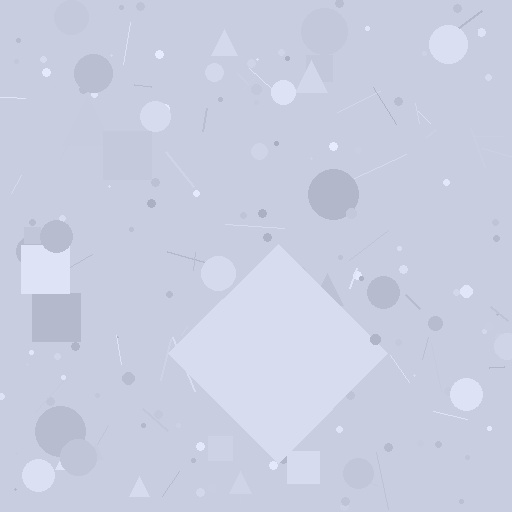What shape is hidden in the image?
A diamond is hidden in the image.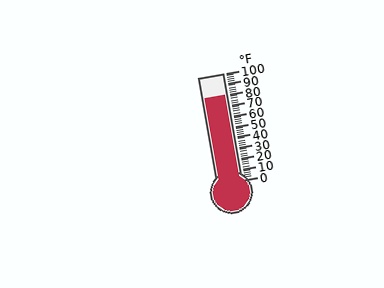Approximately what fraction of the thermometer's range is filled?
The thermometer is filled to approximately 80% of its range.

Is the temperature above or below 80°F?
The temperature is at 80°F.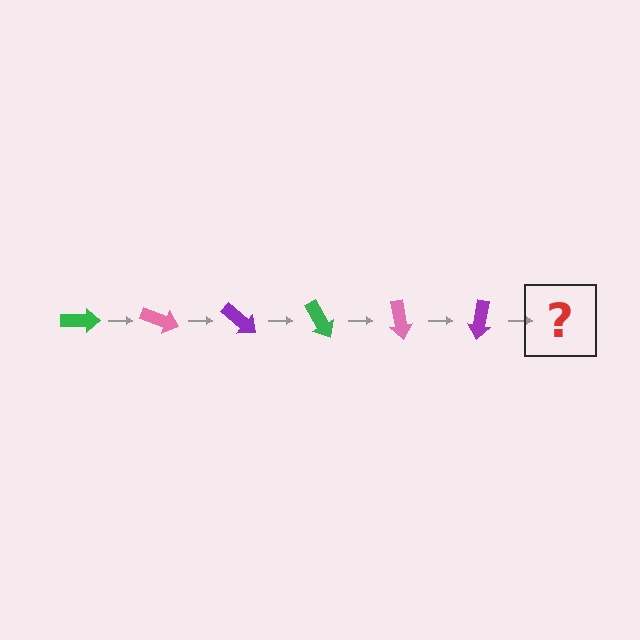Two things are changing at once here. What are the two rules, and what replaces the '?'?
The two rules are that it rotates 20 degrees each step and the color cycles through green, pink, and purple. The '?' should be a green arrow, rotated 120 degrees from the start.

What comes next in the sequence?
The next element should be a green arrow, rotated 120 degrees from the start.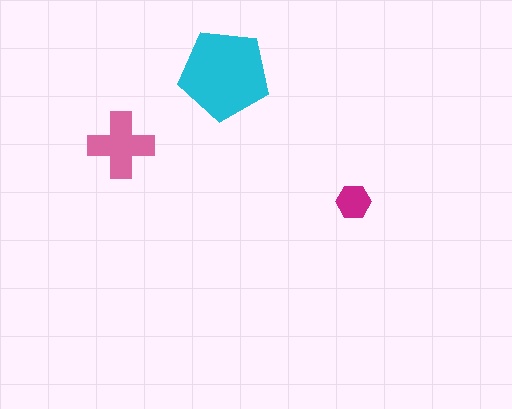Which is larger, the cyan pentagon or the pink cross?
The cyan pentagon.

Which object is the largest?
The cyan pentagon.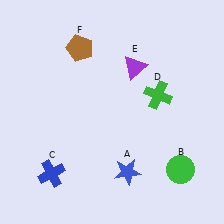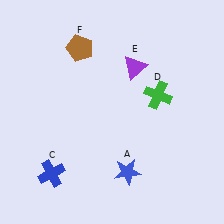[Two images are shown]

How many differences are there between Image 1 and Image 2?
There is 1 difference between the two images.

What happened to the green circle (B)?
The green circle (B) was removed in Image 2. It was in the bottom-right area of Image 1.